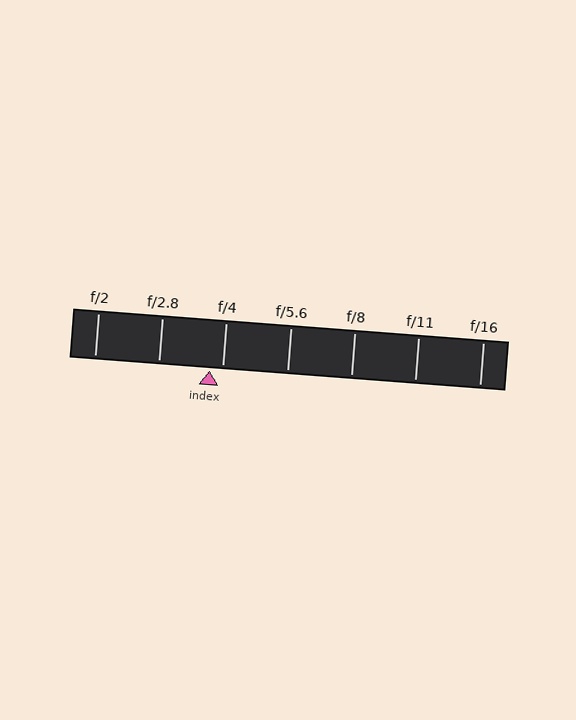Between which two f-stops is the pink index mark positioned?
The index mark is between f/2.8 and f/4.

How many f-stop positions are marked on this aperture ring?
There are 7 f-stop positions marked.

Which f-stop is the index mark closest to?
The index mark is closest to f/4.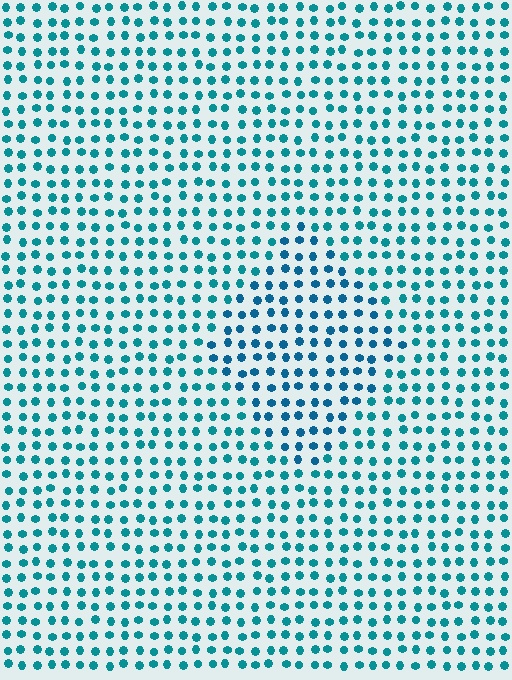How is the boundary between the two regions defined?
The boundary is defined purely by a slight shift in hue (about 19 degrees). Spacing, size, and orientation are identical on both sides.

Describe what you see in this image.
The image is filled with small teal elements in a uniform arrangement. A diamond-shaped region is visible where the elements are tinted to a slightly different hue, forming a subtle color boundary.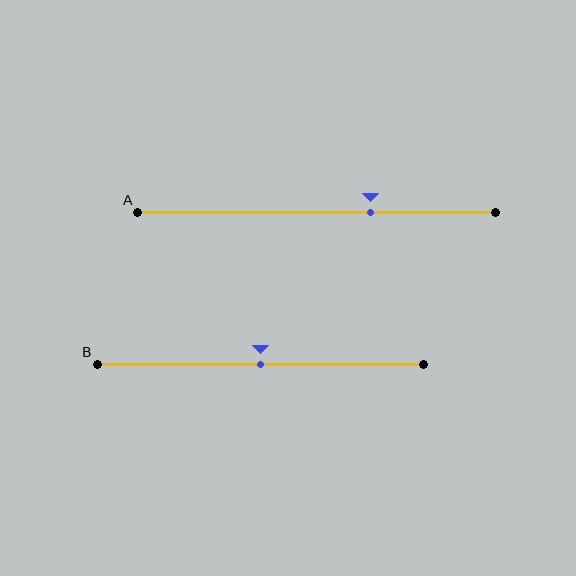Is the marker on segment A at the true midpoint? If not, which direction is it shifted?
No, the marker on segment A is shifted to the right by about 15% of the segment length.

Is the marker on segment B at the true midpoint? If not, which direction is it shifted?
Yes, the marker on segment B is at the true midpoint.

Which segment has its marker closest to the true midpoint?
Segment B has its marker closest to the true midpoint.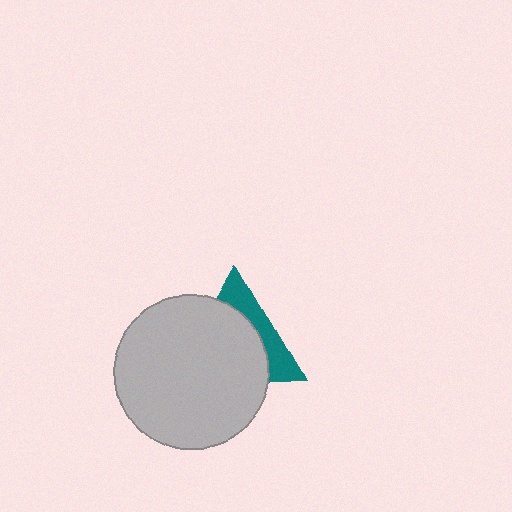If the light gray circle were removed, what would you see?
You would see the complete teal triangle.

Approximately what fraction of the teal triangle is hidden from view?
Roughly 67% of the teal triangle is hidden behind the light gray circle.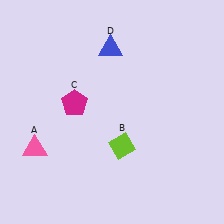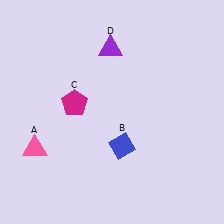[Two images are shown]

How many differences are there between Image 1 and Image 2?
There are 2 differences between the two images.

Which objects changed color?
B changed from lime to blue. D changed from blue to purple.